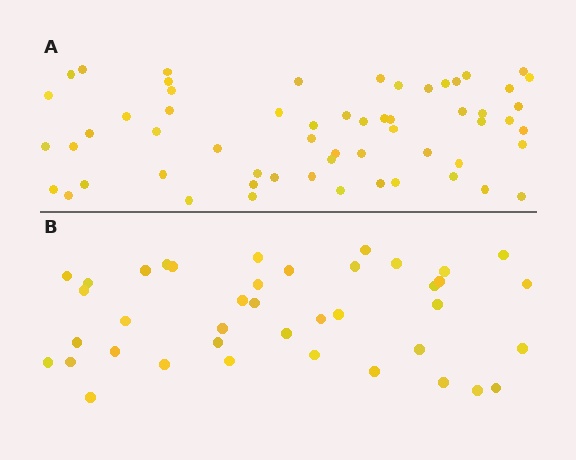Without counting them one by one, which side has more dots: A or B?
Region A (the top region) has more dots.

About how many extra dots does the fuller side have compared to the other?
Region A has approximately 20 more dots than region B.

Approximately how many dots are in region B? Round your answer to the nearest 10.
About 40 dots.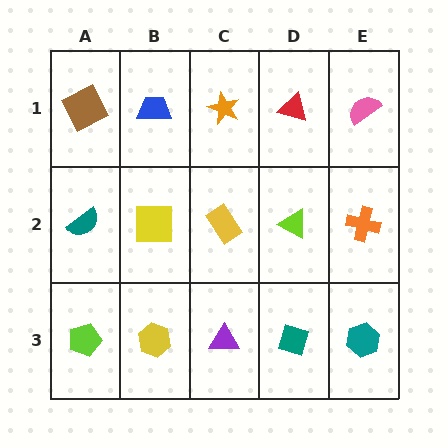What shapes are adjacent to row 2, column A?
A brown square (row 1, column A), a lime pentagon (row 3, column A), a yellow square (row 2, column B).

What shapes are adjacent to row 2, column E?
A pink semicircle (row 1, column E), a teal hexagon (row 3, column E), a lime triangle (row 2, column D).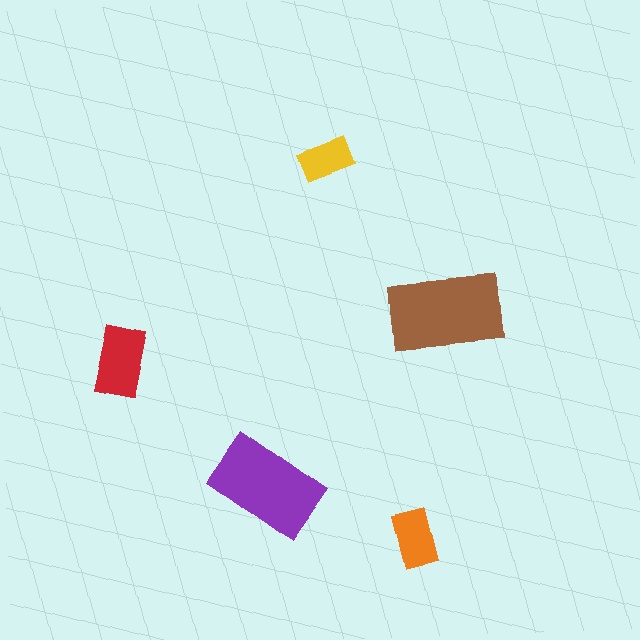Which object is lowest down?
The orange rectangle is bottommost.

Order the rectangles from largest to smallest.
the brown one, the purple one, the red one, the orange one, the yellow one.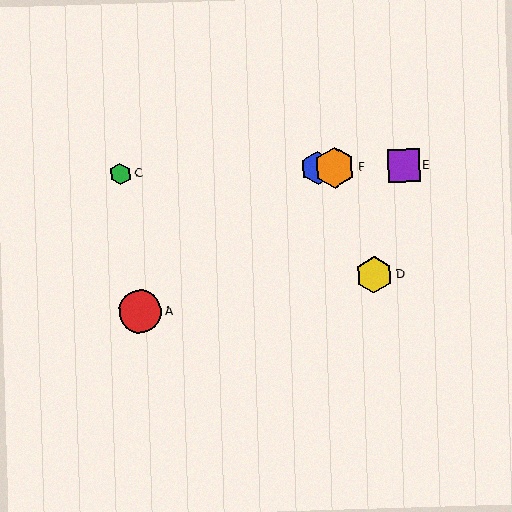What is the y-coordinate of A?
Object A is at y≈311.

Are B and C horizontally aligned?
Yes, both are at y≈168.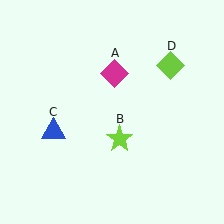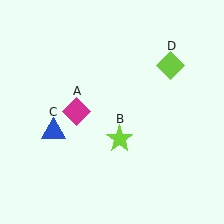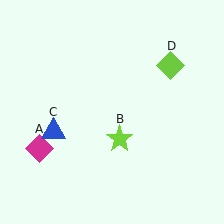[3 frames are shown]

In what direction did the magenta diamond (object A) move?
The magenta diamond (object A) moved down and to the left.